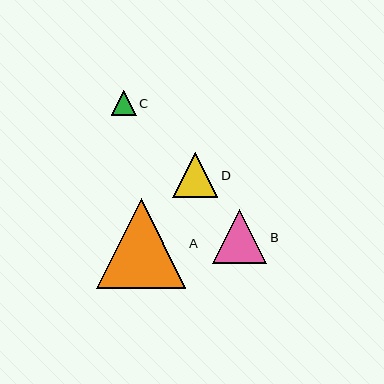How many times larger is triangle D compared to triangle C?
Triangle D is approximately 1.8 times the size of triangle C.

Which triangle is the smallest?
Triangle C is the smallest with a size of approximately 25 pixels.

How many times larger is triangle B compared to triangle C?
Triangle B is approximately 2.2 times the size of triangle C.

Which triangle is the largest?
Triangle A is the largest with a size of approximately 90 pixels.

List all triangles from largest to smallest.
From largest to smallest: A, B, D, C.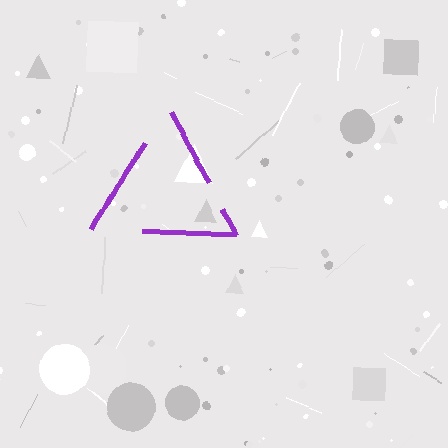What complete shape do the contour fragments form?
The contour fragments form a triangle.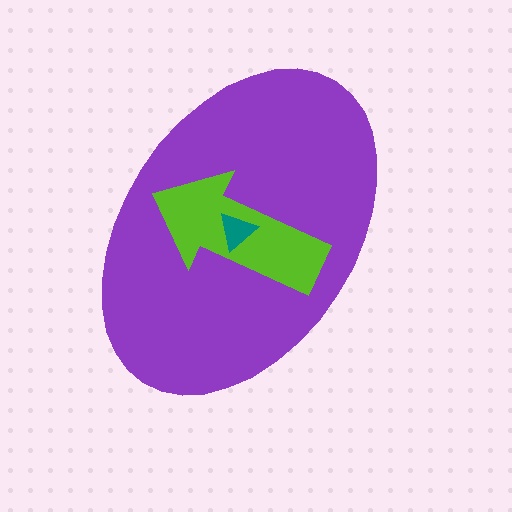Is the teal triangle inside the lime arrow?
Yes.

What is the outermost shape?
The purple ellipse.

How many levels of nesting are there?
3.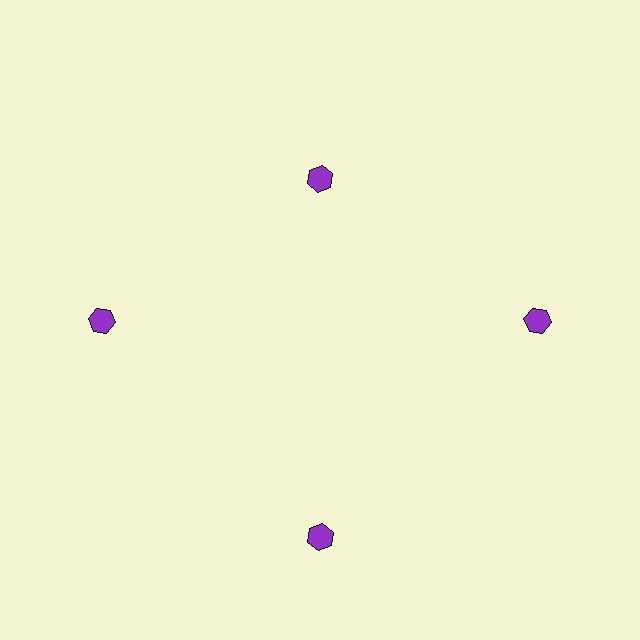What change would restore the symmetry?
The symmetry would be restored by moving it outward, back onto the ring so that all 4 hexagons sit at equal angles and equal distance from the center.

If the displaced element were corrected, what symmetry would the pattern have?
It would have 4-fold rotational symmetry — the pattern would map onto itself every 90 degrees.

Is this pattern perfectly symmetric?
No. The 4 purple hexagons are arranged in a ring, but one element near the 12 o'clock position is pulled inward toward the center, breaking the 4-fold rotational symmetry.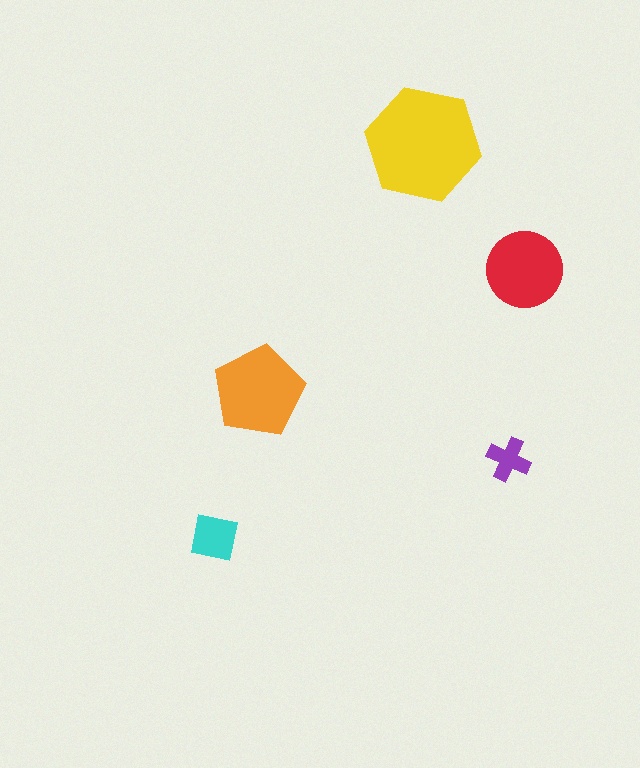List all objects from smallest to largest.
The purple cross, the cyan square, the red circle, the orange pentagon, the yellow hexagon.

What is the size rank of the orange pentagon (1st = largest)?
2nd.